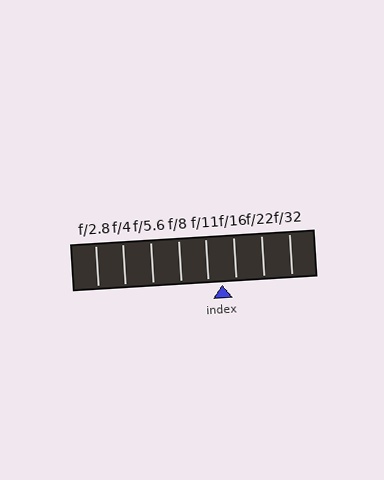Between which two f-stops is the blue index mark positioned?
The index mark is between f/11 and f/16.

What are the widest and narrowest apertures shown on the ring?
The widest aperture shown is f/2.8 and the narrowest is f/32.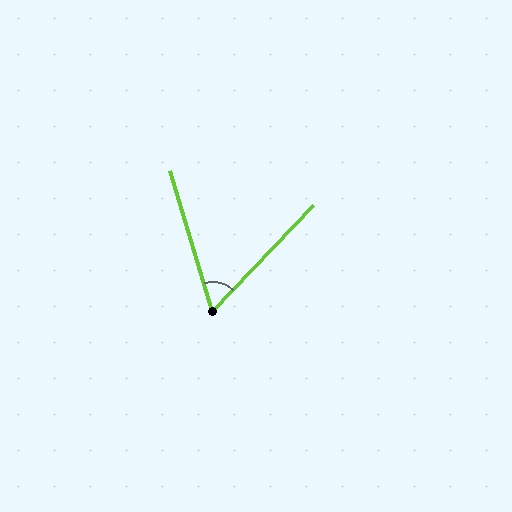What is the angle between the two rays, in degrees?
Approximately 60 degrees.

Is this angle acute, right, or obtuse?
It is acute.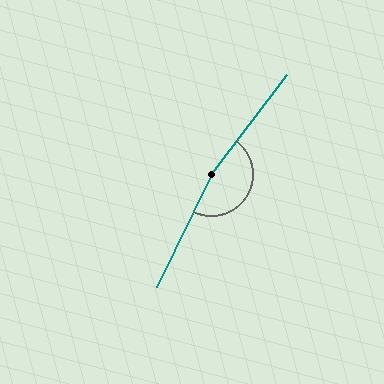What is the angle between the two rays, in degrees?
Approximately 169 degrees.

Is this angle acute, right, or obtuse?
It is obtuse.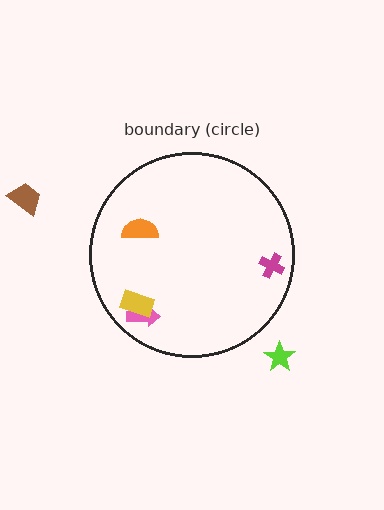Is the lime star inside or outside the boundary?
Outside.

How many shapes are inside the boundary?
4 inside, 2 outside.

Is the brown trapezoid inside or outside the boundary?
Outside.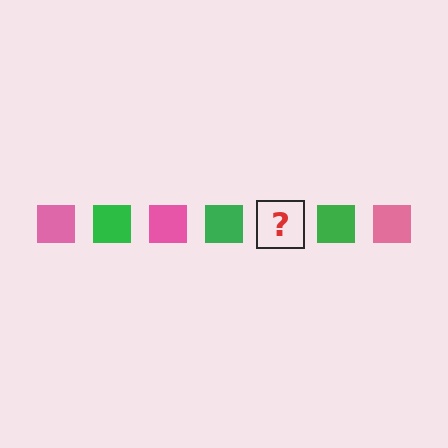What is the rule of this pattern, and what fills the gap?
The rule is that the pattern cycles through pink, green squares. The gap should be filled with a pink square.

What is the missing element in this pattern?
The missing element is a pink square.